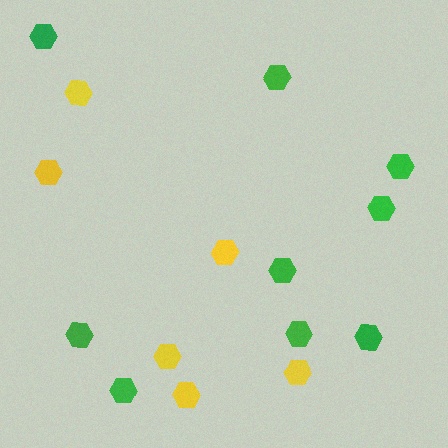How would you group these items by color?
There are 2 groups: one group of green hexagons (9) and one group of yellow hexagons (6).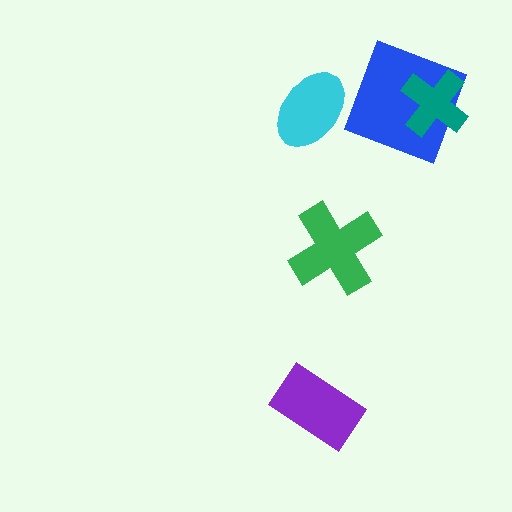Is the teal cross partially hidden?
No, no other shape covers it.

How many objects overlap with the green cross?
0 objects overlap with the green cross.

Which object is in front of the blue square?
The teal cross is in front of the blue square.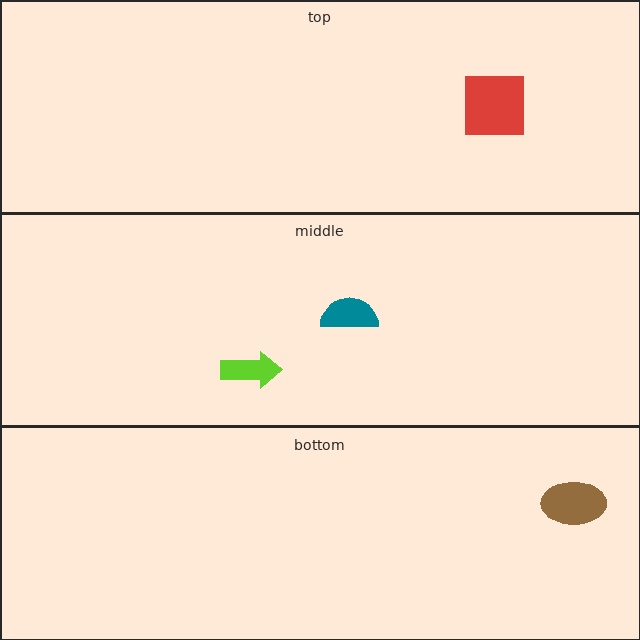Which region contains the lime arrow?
The middle region.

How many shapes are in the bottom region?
1.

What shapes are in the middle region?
The lime arrow, the teal semicircle.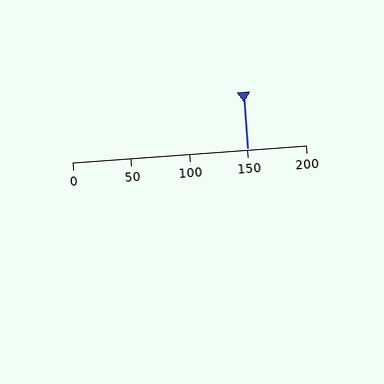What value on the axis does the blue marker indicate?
The marker indicates approximately 150.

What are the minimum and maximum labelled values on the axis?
The axis runs from 0 to 200.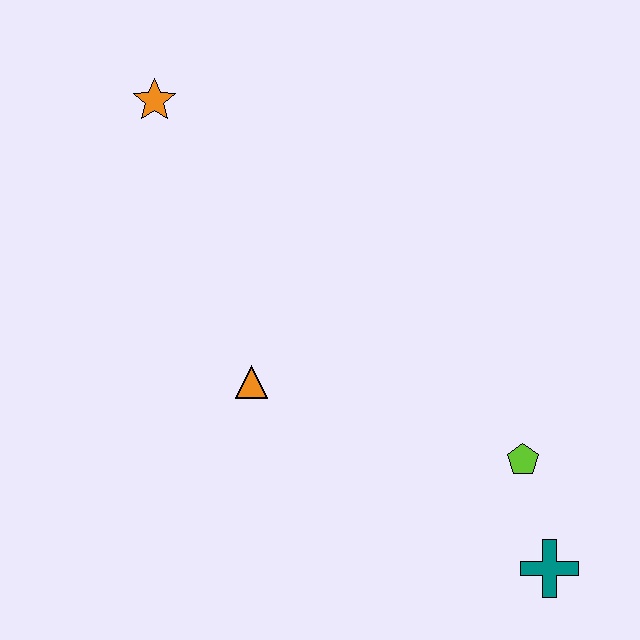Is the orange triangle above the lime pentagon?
Yes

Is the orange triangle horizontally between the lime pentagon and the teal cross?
No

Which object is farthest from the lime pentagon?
The orange star is farthest from the lime pentagon.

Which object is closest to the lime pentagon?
The teal cross is closest to the lime pentagon.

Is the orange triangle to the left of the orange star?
No